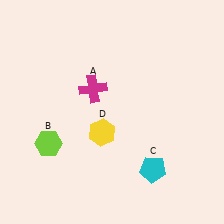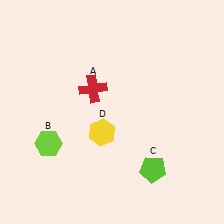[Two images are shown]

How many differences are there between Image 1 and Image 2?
There are 2 differences between the two images.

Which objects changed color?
A changed from magenta to red. C changed from cyan to lime.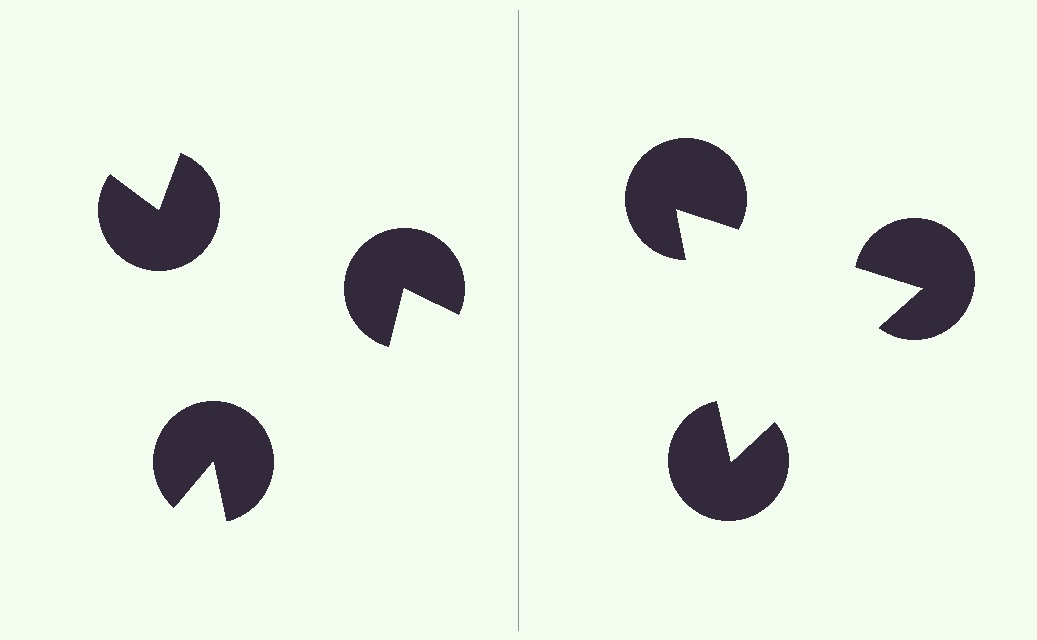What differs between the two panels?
The pac-man discs are positioned identically on both sides; only the wedge orientations differ. On the right they align to a triangle; on the left they are misaligned.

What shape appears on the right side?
An illusory triangle.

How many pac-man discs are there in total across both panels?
6 — 3 on each side.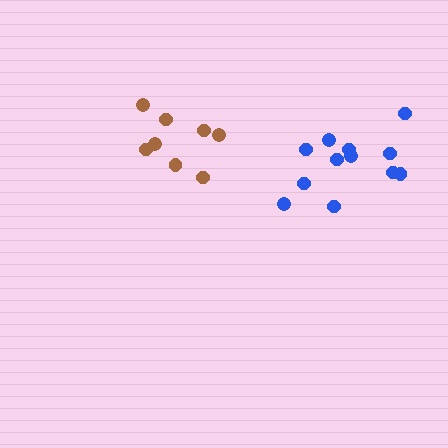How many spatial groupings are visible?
There are 2 spatial groupings.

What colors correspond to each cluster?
The clusters are colored: blue, brown.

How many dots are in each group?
Group 1: 12 dots, Group 2: 8 dots (20 total).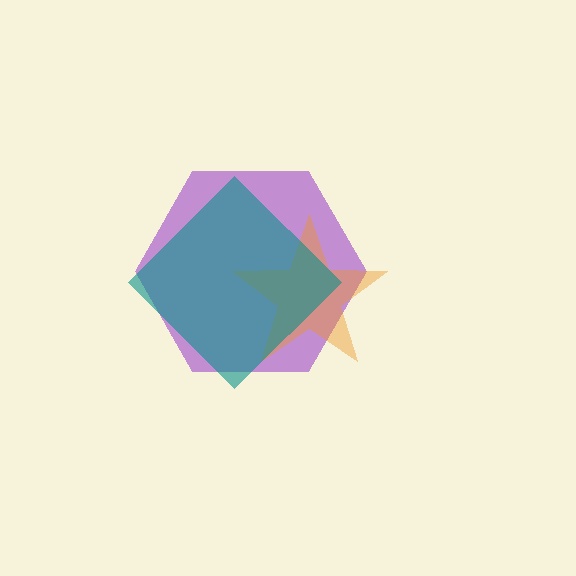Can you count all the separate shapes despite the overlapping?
Yes, there are 3 separate shapes.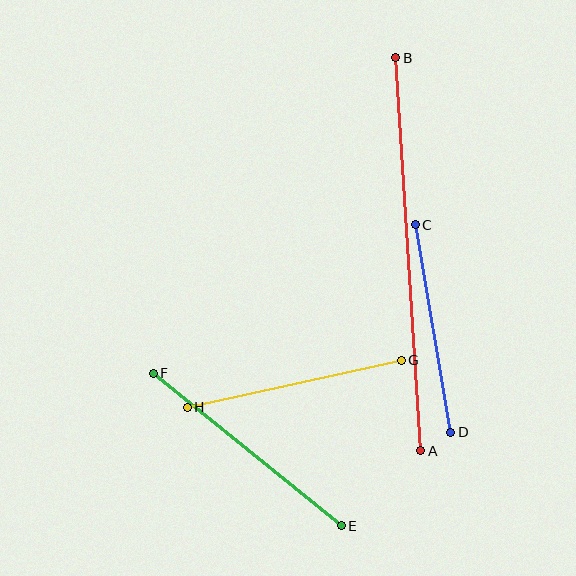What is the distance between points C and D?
The distance is approximately 210 pixels.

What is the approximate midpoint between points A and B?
The midpoint is at approximately (408, 254) pixels.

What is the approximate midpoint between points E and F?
The midpoint is at approximately (247, 450) pixels.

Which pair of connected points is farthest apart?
Points A and B are farthest apart.